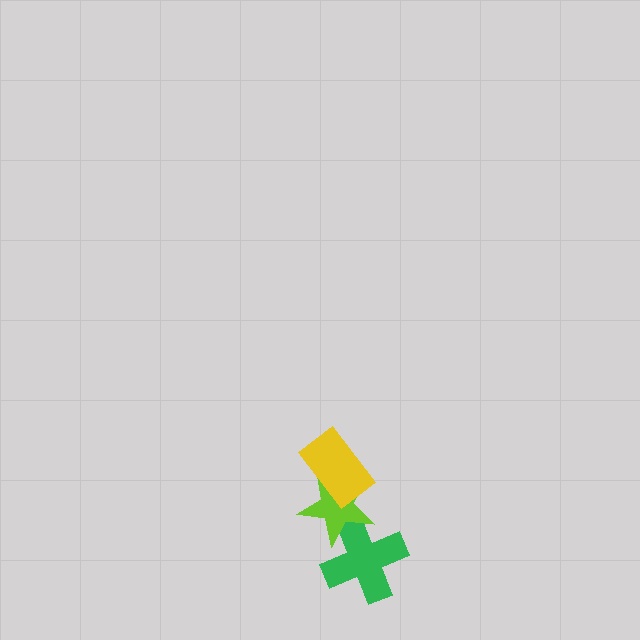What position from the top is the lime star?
The lime star is 2nd from the top.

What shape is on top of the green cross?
The lime star is on top of the green cross.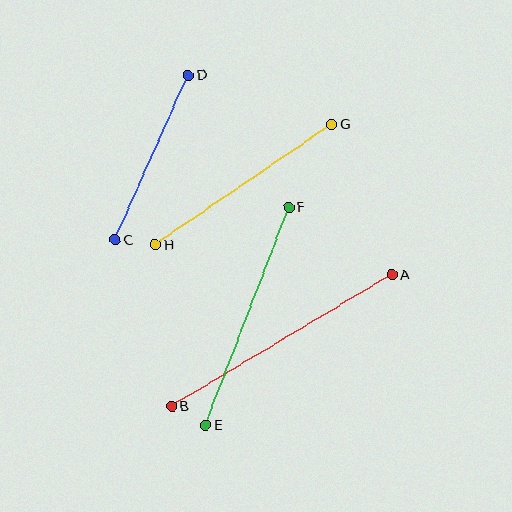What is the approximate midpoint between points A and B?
The midpoint is at approximately (282, 341) pixels.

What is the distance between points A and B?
The distance is approximately 256 pixels.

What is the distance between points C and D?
The distance is approximately 180 pixels.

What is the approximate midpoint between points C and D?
The midpoint is at approximately (152, 158) pixels.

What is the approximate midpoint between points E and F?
The midpoint is at approximately (247, 316) pixels.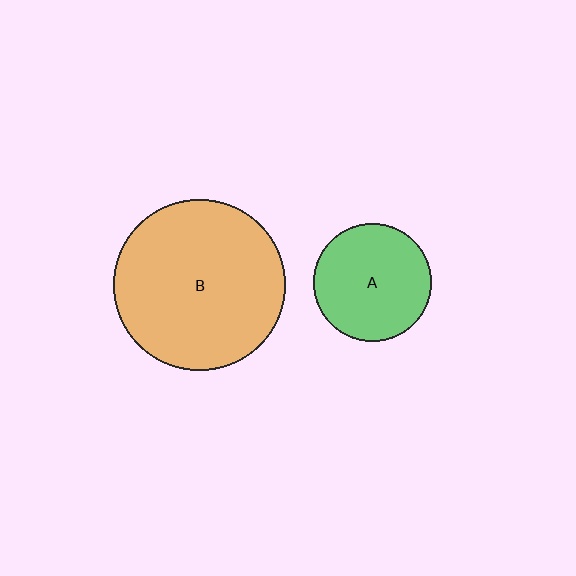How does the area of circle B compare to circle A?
Approximately 2.1 times.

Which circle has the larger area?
Circle B (orange).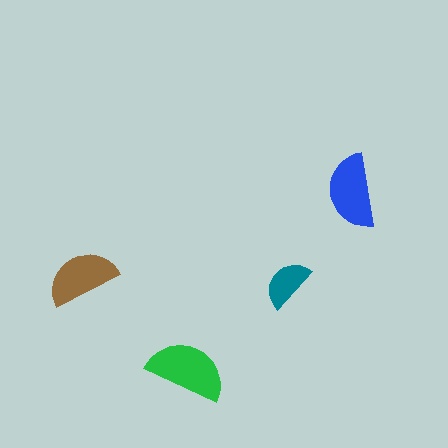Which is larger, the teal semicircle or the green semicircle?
The green one.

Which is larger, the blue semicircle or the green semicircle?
The green one.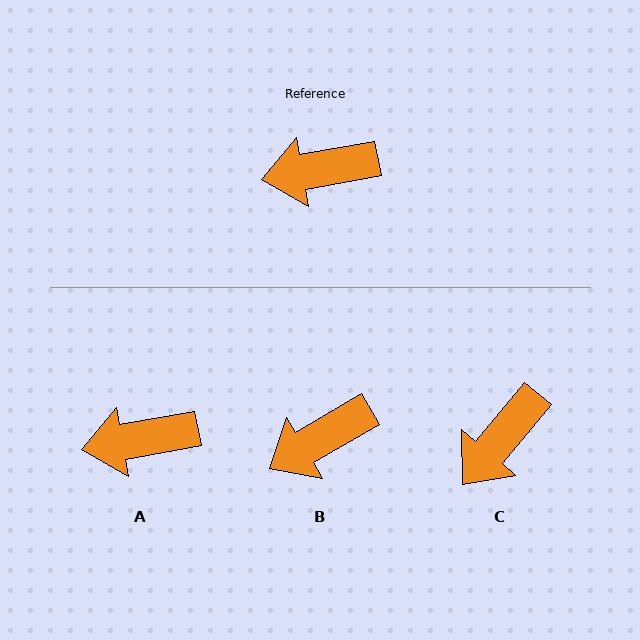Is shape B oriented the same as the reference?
No, it is off by about 20 degrees.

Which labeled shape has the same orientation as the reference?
A.